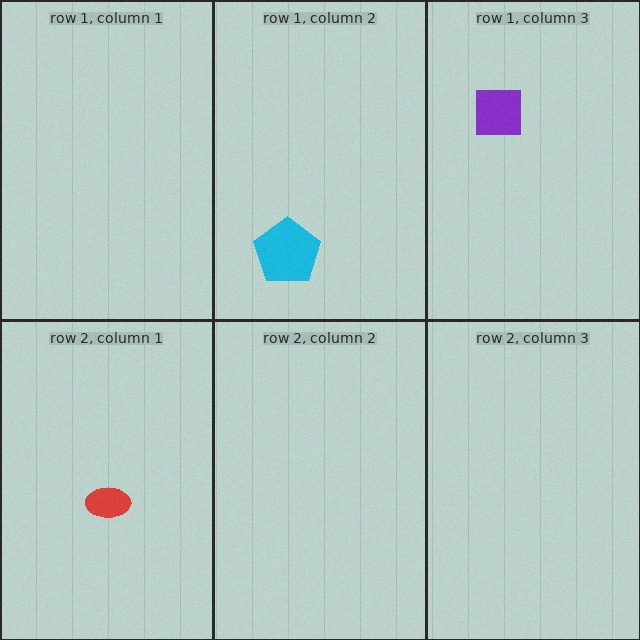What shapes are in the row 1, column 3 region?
The purple square.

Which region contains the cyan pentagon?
The row 1, column 2 region.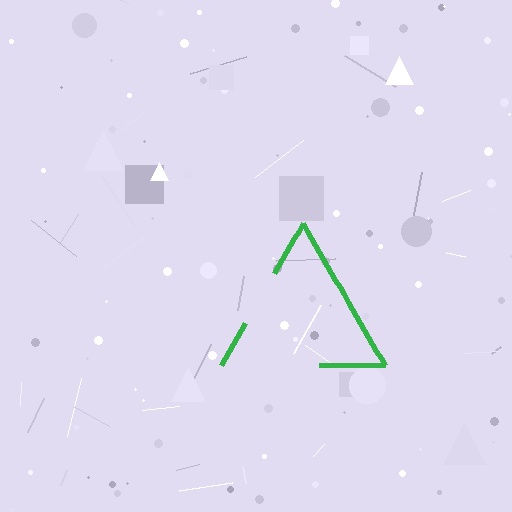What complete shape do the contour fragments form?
The contour fragments form a triangle.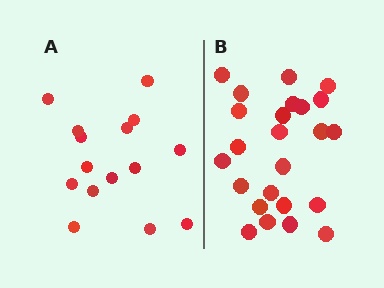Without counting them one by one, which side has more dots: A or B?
Region B (the right region) has more dots.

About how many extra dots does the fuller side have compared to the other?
Region B has roughly 8 or so more dots than region A.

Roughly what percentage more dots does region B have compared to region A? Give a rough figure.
About 60% more.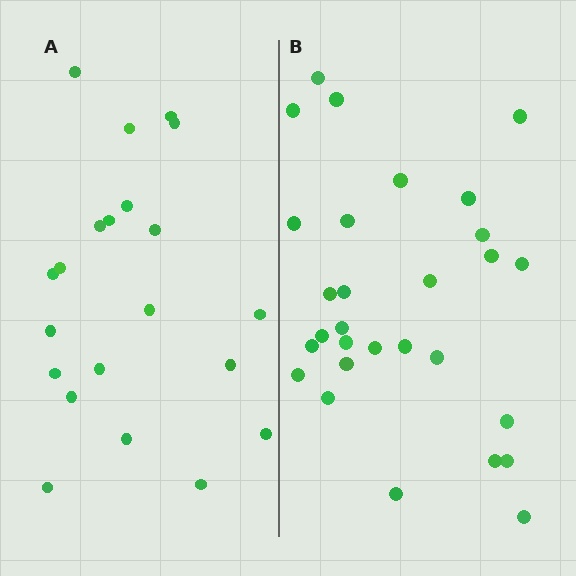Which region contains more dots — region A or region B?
Region B (the right region) has more dots.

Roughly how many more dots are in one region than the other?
Region B has roughly 8 or so more dots than region A.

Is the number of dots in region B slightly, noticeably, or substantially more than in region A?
Region B has noticeably more, but not dramatically so. The ratio is roughly 1.4 to 1.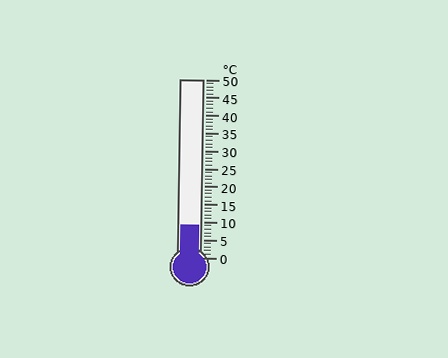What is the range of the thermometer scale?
The thermometer scale ranges from 0°C to 50°C.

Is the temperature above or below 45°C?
The temperature is below 45°C.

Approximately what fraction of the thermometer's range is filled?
The thermometer is filled to approximately 20% of its range.